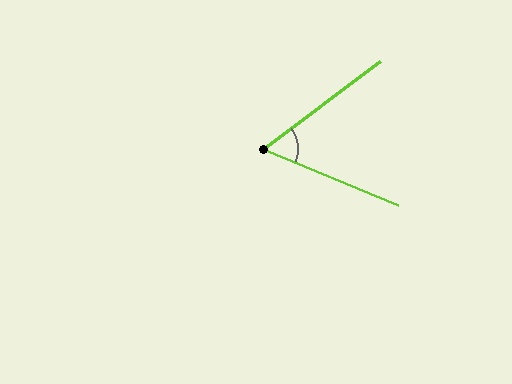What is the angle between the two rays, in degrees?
Approximately 60 degrees.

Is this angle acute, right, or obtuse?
It is acute.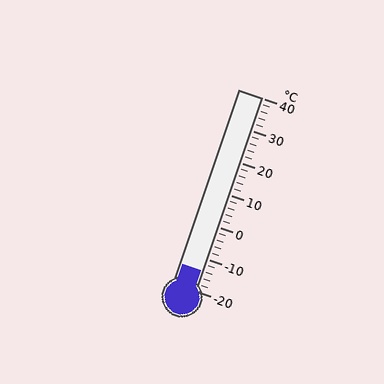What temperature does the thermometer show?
The thermometer shows approximately -14°C.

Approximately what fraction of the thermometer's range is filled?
The thermometer is filled to approximately 10% of its range.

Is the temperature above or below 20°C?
The temperature is below 20°C.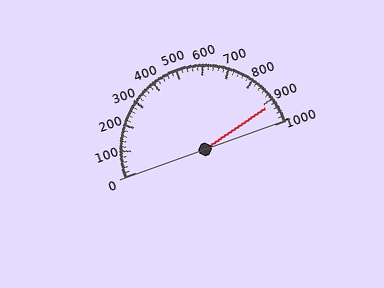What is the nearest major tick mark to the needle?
The nearest major tick mark is 900.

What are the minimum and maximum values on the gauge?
The gauge ranges from 0 to 1000.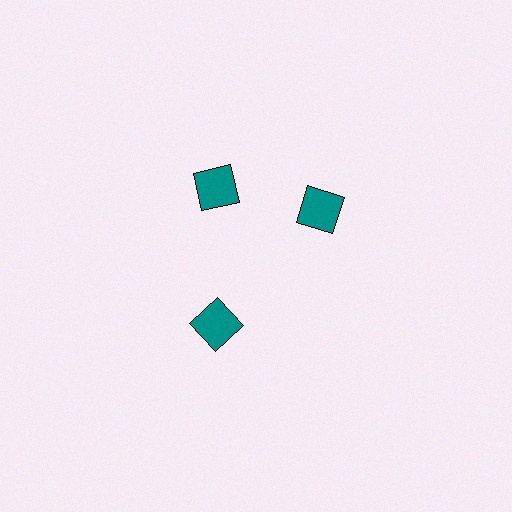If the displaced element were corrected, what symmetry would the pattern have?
It would have 3-fold rotational symmetry — the pattern would map onto itself every 120 degrees.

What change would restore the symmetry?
The symmetry would be restored by rotating it back into even spacing with its neighbors so that all 3 squares sit at equal angles and equal distance from the center.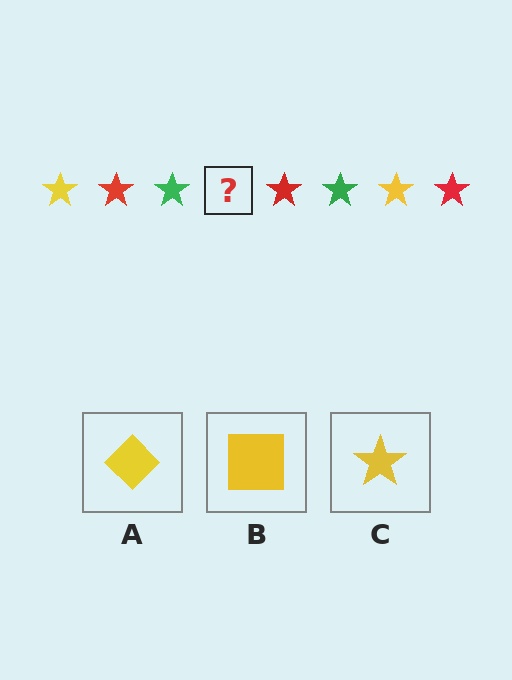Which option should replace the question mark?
Option C.